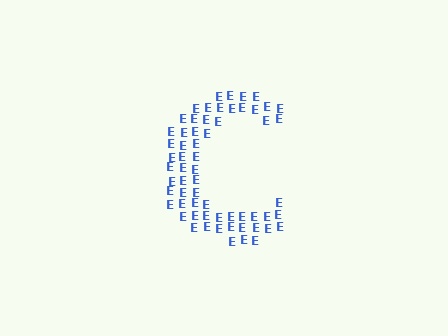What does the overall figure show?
The overall figure shows the letter C.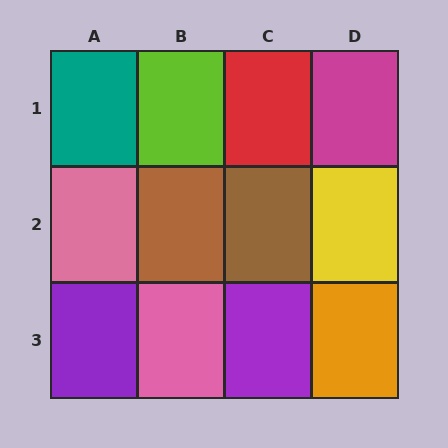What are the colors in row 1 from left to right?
Teal, lime, red, magenta.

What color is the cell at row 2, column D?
Yellow.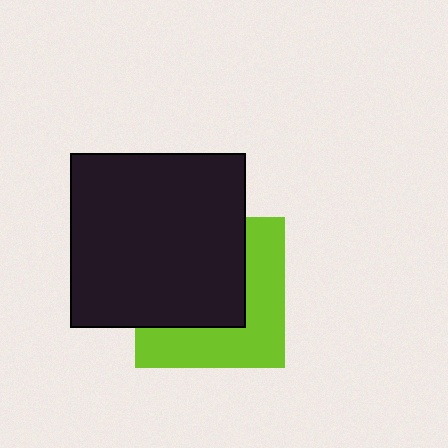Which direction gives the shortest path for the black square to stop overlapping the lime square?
Moving toward the upper-left gives the shortest separation.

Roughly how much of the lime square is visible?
About half of it is visible (roughly 46%).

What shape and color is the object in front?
The object in front is a black square.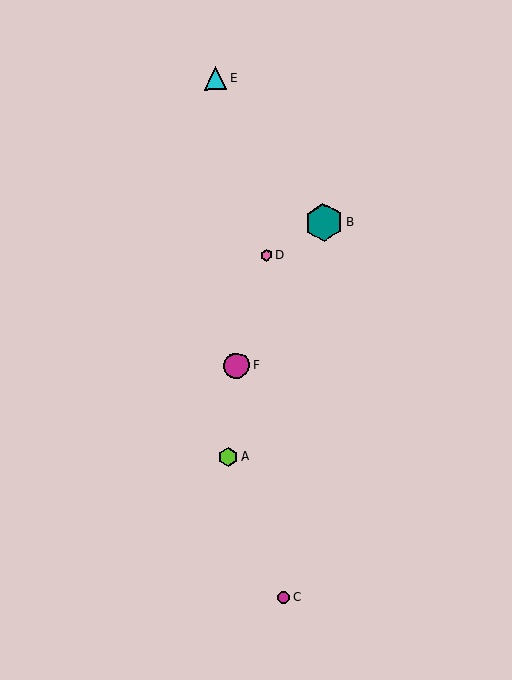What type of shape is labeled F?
Shape F is a magenta circle.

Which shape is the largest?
The teal hexagon (labeled B) is the largest.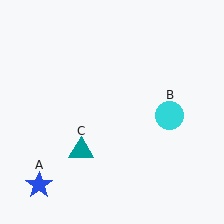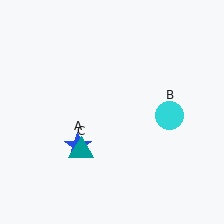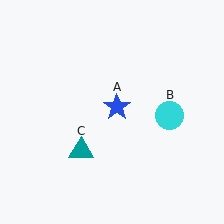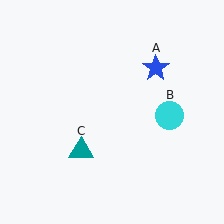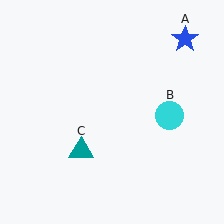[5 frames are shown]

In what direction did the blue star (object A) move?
The blue star (object A) moved up and to the right.